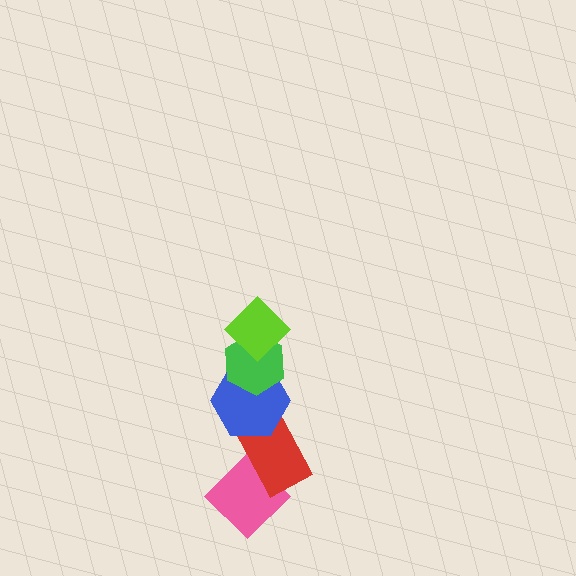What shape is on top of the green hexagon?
The lime diamond is on top of the green hexagon.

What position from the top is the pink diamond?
The pink diamond is 5th from the top.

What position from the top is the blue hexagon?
The blue hexagon is 3rd from the top.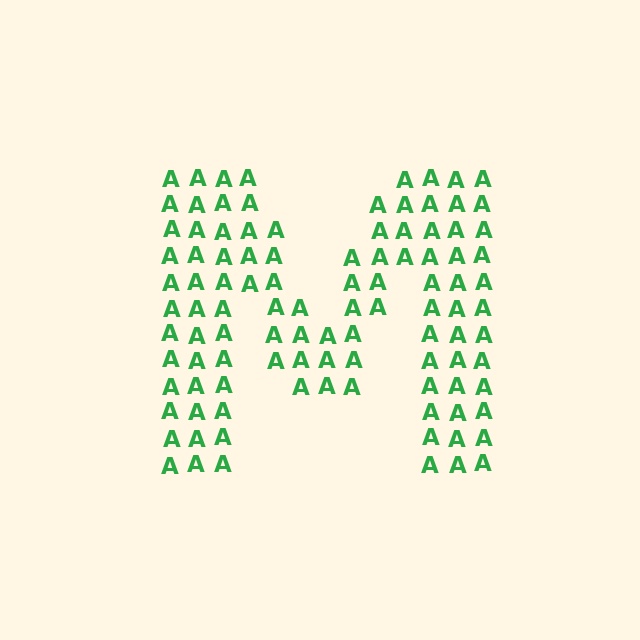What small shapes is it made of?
It is made of small letter A's.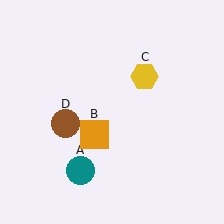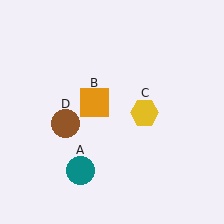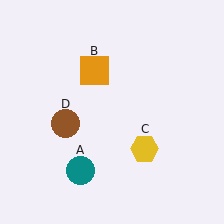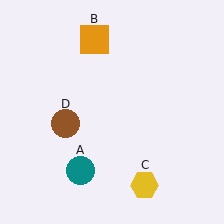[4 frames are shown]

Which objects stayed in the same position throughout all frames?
Teal circle (object A) and brown circle (object D) remained stationary.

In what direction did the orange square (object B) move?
The orange square (object B) moved up.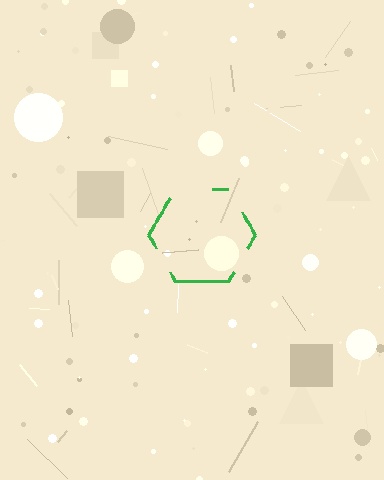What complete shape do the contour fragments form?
The contour fragments form a hexagon.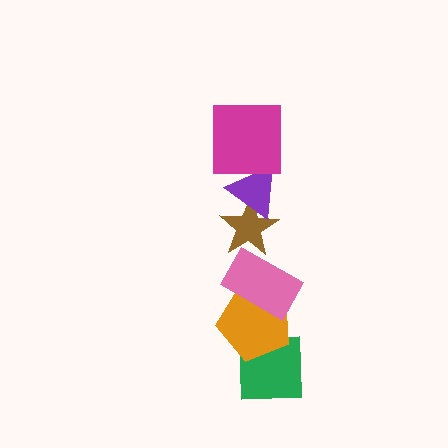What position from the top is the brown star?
The brown star is 3rd from the top.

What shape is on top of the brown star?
The purple triangle is on top of the brown star.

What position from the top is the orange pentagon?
The orange pentagon is 5th from the top.